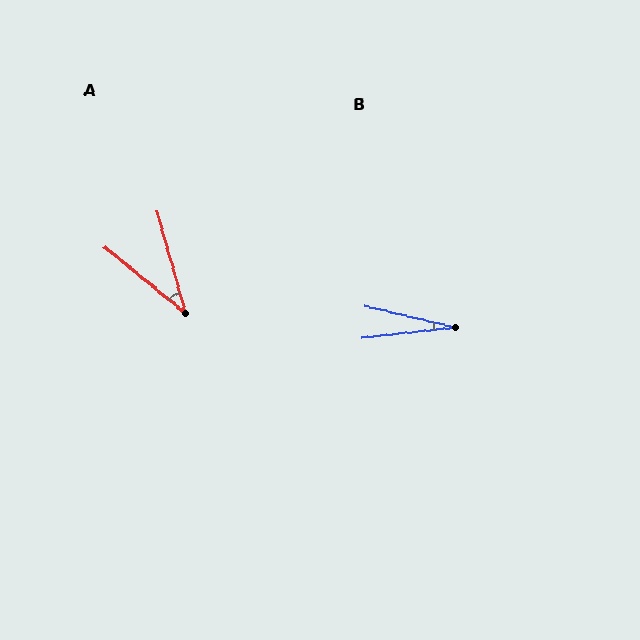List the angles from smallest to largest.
B (20°), A (35°).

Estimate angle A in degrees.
Approximately 35 degrees.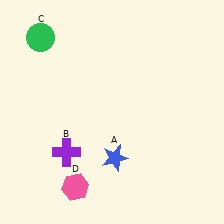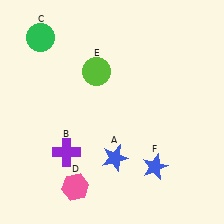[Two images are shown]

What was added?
A lime circle (E), a blue star (F) were added in Image 2.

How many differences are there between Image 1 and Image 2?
There are 2 differences between the two images.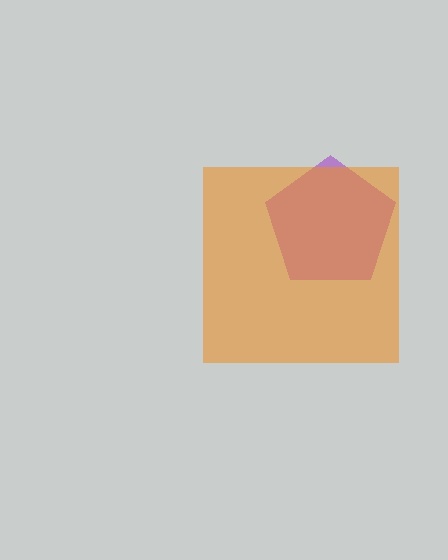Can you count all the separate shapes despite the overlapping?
Yes, there are 2 separate shapes.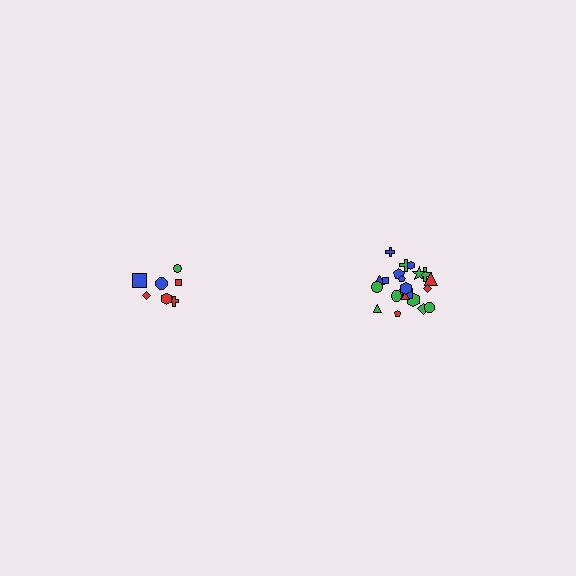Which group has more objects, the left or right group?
The right group.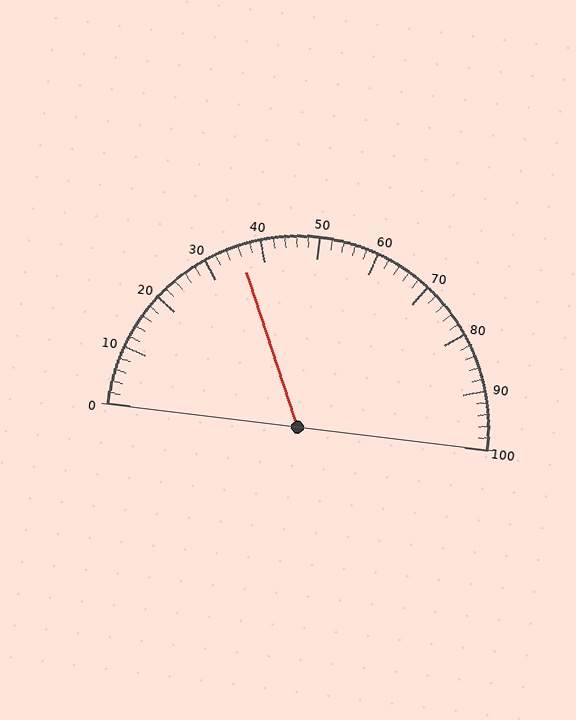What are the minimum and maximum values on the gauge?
The gauge ranges from 0 to 100.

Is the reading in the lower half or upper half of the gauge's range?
The reading is in the lower half of the range (0 to 100).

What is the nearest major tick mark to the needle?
The nearest major tick mark is 40.